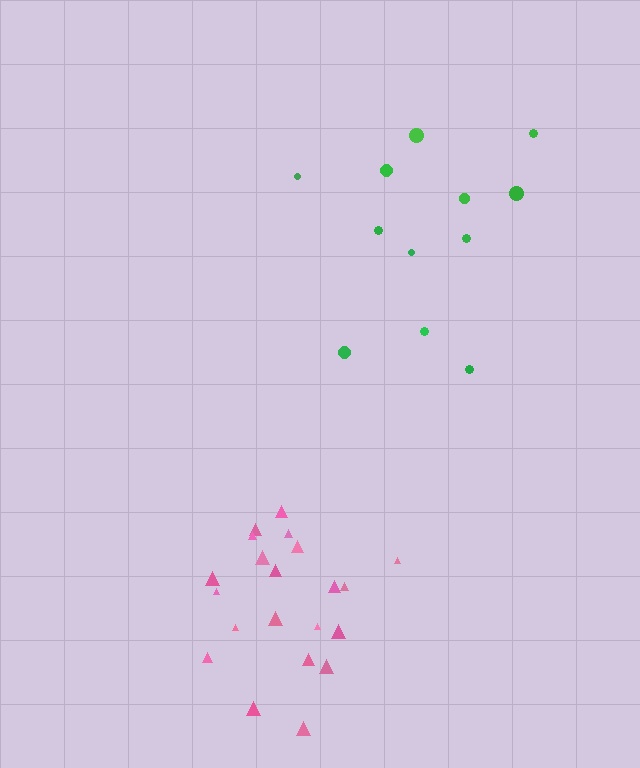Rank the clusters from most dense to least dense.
pink, green.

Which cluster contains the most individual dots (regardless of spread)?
Pink (21).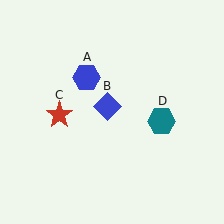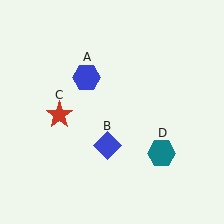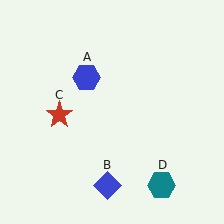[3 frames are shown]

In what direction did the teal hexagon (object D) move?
The teal hexagon (object D) moved down.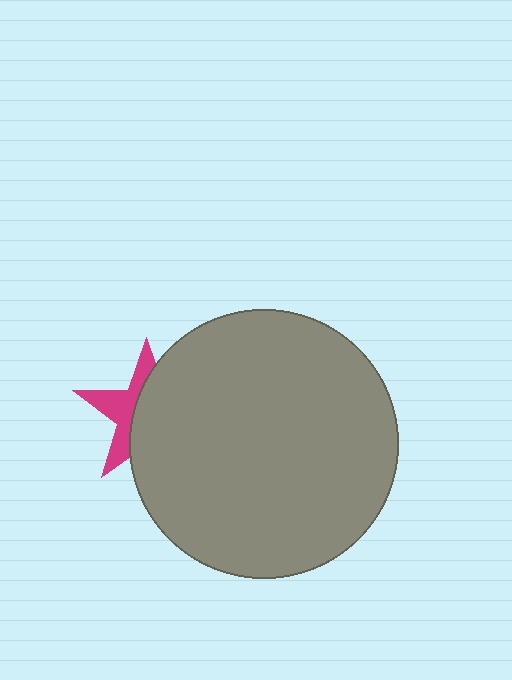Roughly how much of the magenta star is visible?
A small part of it is visible (roughly 40%).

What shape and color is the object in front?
The object in front is a gray circle.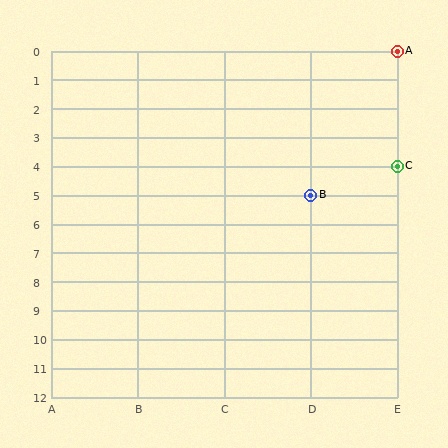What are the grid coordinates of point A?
Point A is at grid coordinates (E, 0).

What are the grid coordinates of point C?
Point C is at grid coordinates (E, 4).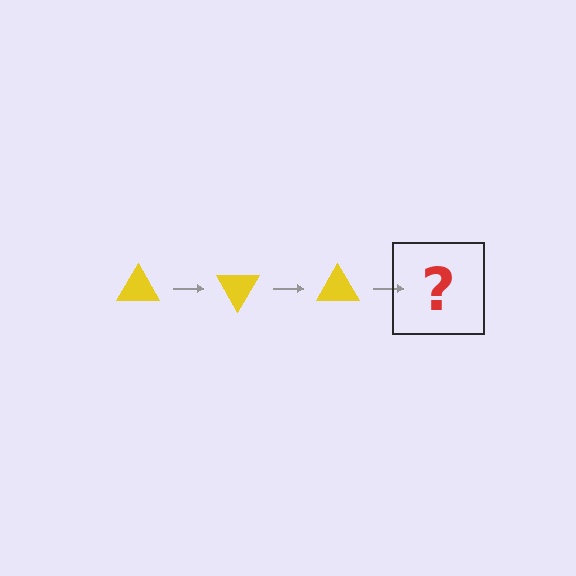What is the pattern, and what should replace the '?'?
The pattern is that the triangle rotates 60 degrees each step. The '?' should be a yellow triangle rotated 180 degrees.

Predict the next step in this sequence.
The next step is a yellow triangle rotated 180 degrees.